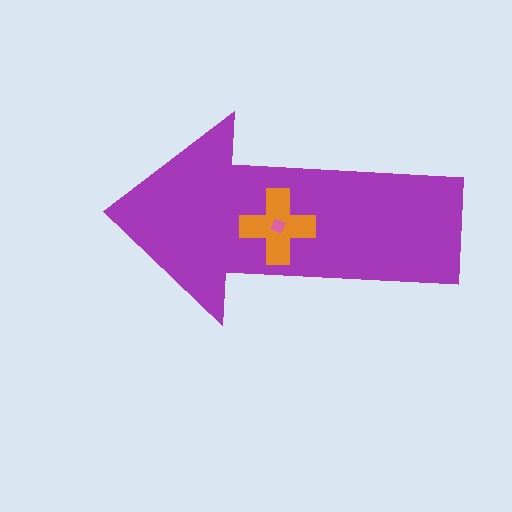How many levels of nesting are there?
3.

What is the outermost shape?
The purple arrow.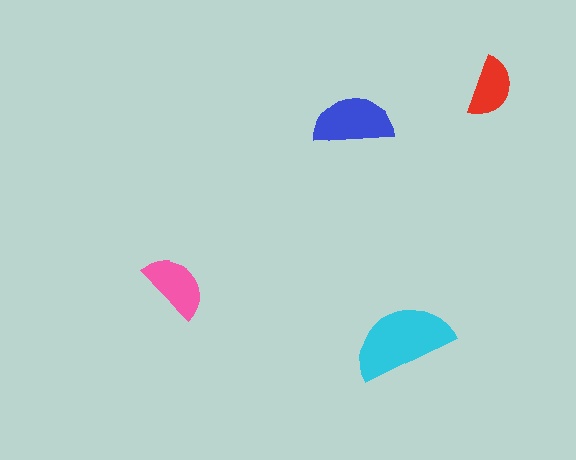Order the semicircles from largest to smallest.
the cyan one, the blue one, the pink one, the red one.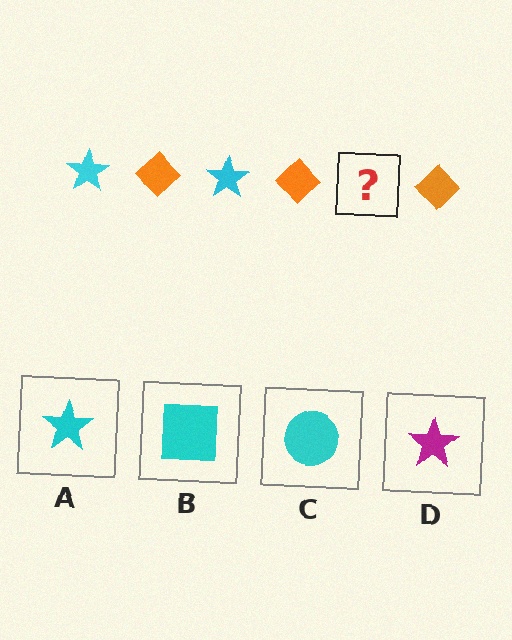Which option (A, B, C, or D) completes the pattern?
A.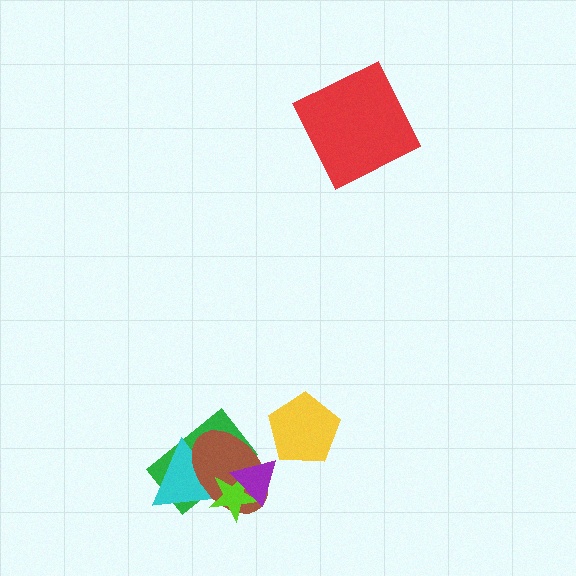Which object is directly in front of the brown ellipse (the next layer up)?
The lime star is directly in front of the brown ellipse.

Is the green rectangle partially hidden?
Yes, it is partially covered by another shape.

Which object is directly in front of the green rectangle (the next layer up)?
The cyan triangle is directly in front of the green rectangle.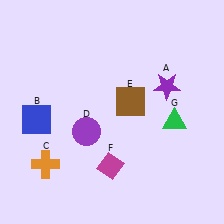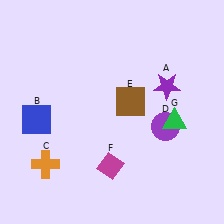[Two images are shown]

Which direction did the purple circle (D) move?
The purple circle (D) moved right.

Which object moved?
The purple circle (D) moved right.